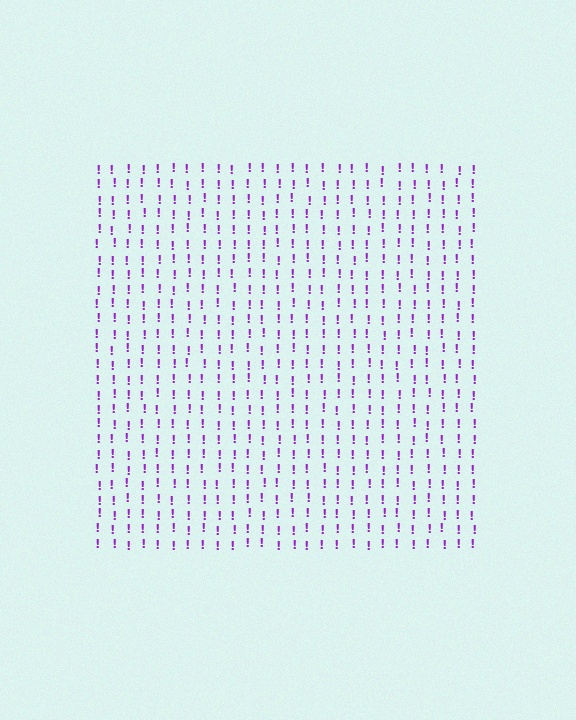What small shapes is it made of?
It is made of small exclamation marks.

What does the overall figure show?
The overall figure shows a square.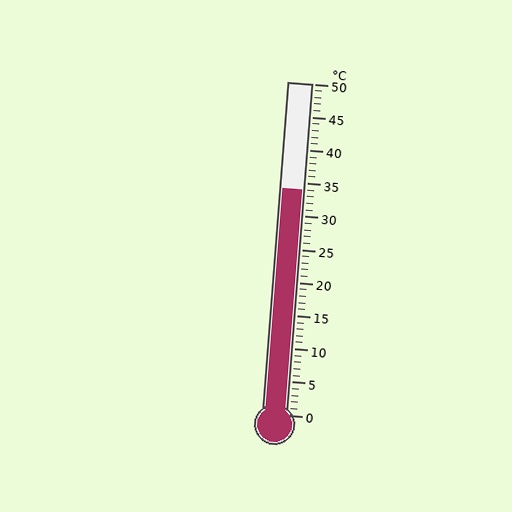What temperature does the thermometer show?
The thermometer shows approximately 34°C.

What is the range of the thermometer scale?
The thermometer scale ranges from 0°C to 50°C.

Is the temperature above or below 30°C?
The temperature is above 30°C.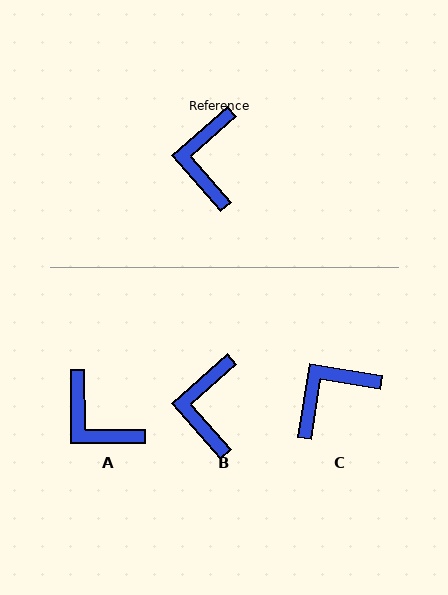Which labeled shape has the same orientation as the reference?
B.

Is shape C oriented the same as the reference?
No, it is off by about 51 degrees.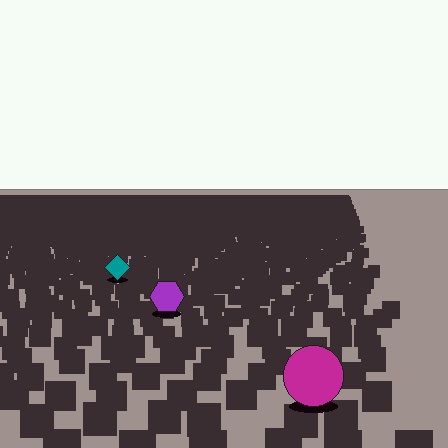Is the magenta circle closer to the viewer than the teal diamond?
Yes. The magenta circle is closer — you can tell from the texture gradient: the ground texture is coarser near it.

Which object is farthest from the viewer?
The teal diamond is farthest from the viewer. It appears smaller and the ground texture around it is denser.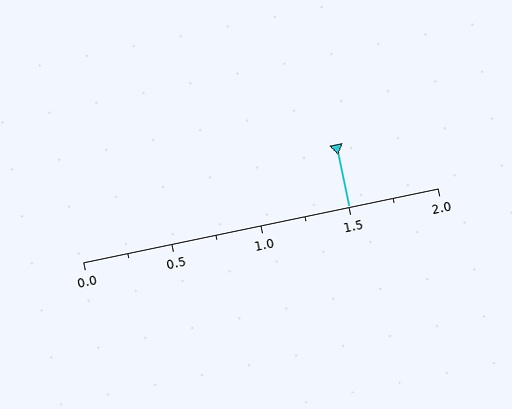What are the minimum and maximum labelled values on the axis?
The axis runs from 0.0 to 2.0.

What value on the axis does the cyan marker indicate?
The marker indicates approximately 1.5.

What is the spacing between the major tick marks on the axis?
The major ticks are spaced 0.5 apart.